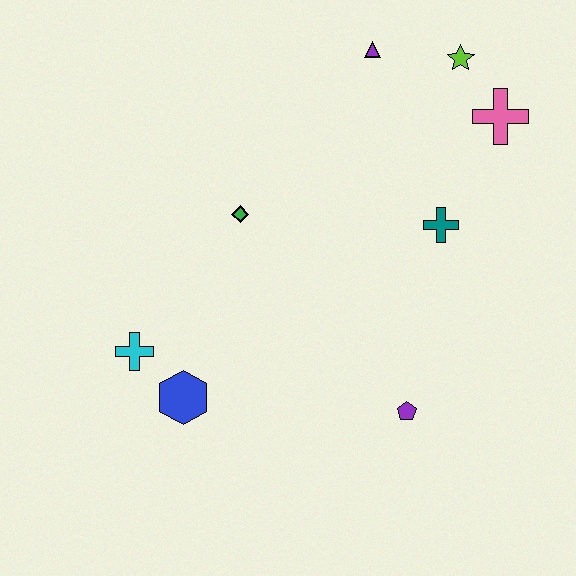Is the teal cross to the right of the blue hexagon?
Yes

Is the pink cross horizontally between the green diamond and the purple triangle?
No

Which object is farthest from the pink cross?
The cyan cross is farthest from the pink cross.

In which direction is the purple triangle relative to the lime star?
The purple triangle is to the left of the lime star.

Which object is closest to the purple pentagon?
The teal cross is closest to the purple pentagon.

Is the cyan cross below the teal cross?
Yes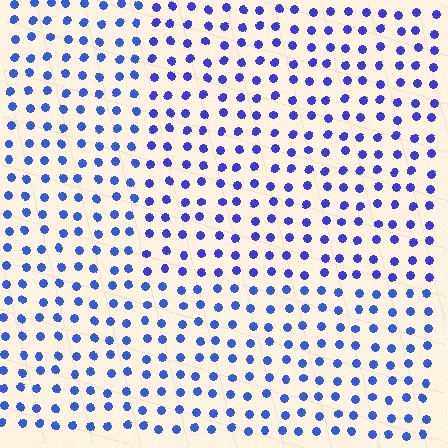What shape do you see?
I see a rectangle.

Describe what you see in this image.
The image is filled with small blue elements in a uniform arrangement. A rectangle-shaped region is visible where the elements are tinted to a slightly different hue, forming a subtle color boundary.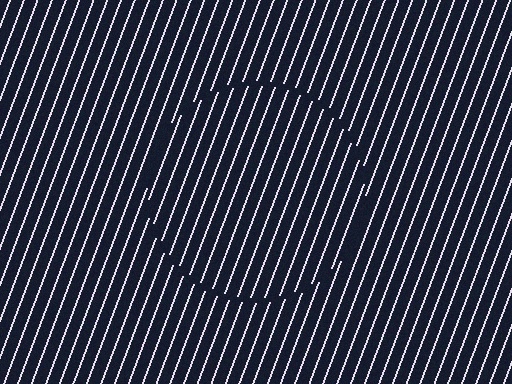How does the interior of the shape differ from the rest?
The interior of the shape contains the same grating, shifted by half a period — the contour is defined by the phase discontinuity where line-ends from the inner and outer gratings abut.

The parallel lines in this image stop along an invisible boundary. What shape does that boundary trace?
An illusory circle. The interior of the shape contains the same grating, shifted by half a period — the contour is defined by the phase discontinuity where line-ends from the inner and outer gratings abut.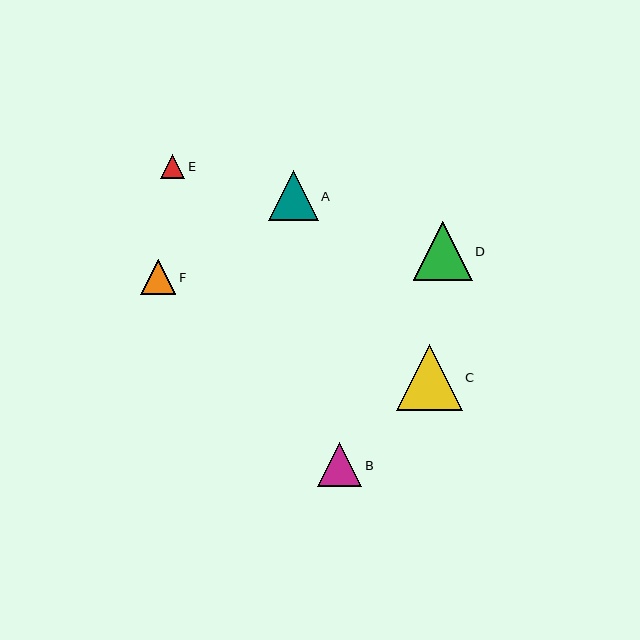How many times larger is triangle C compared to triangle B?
Triangle C is approximately 1.5 times the size of triangle B.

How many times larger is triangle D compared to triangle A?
Triangle D is approximately 1.2 times the size of triangle A.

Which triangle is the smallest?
Triangle E is the smallest with a size of approximately 24 pixels.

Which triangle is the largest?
Triangle C is the largest with a size of approximately 66 pixels.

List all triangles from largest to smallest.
From largest to smallest: C, D, A, B, F, E.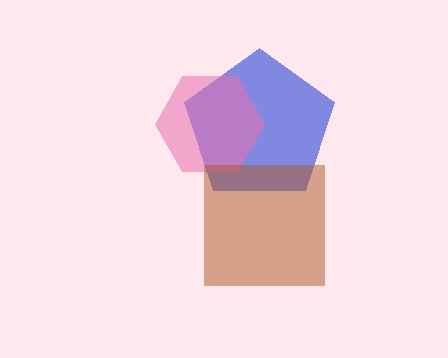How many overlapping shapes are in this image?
There are 3 overlapping shapes in the image.